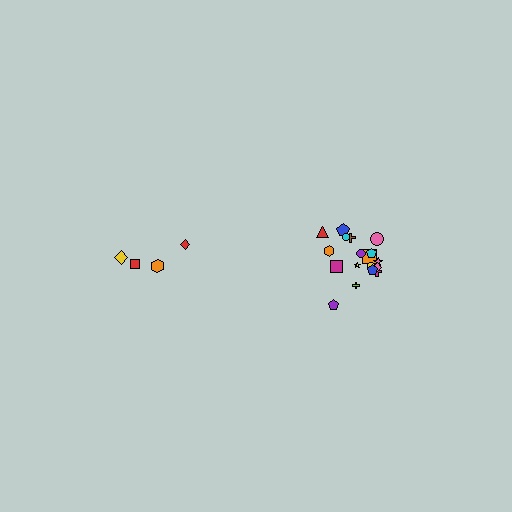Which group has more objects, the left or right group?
The right group.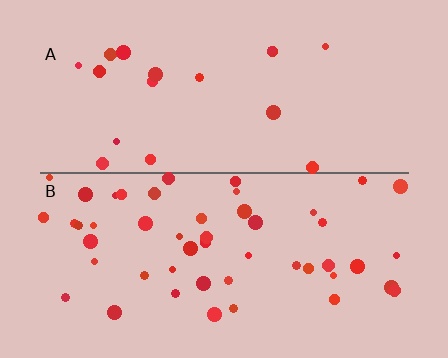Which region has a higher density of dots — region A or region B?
B (the bottom).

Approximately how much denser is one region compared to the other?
Approximately 2.7× — region B over region A.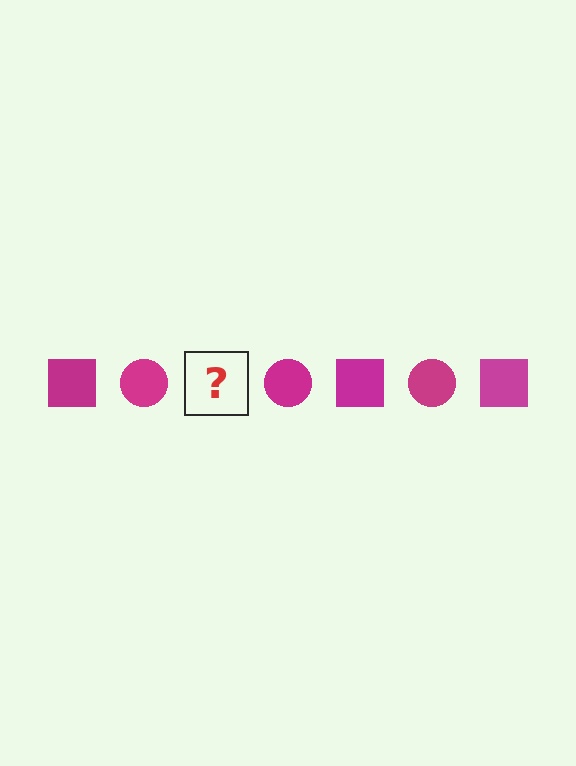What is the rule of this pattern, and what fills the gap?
The rule is that the pattern cycles through square, circle shapes in magenta. The gap should be filled with a magenta square.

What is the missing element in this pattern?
The missing element is a magenta square.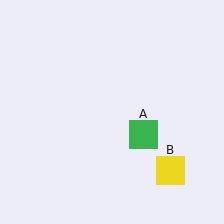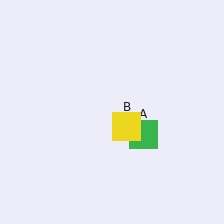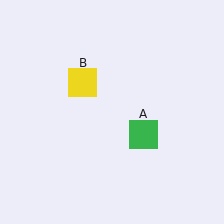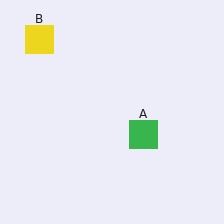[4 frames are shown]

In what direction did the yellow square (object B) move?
The yellow square (object B) moved up and to the left.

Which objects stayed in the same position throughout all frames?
Green square (object A) remained stationary.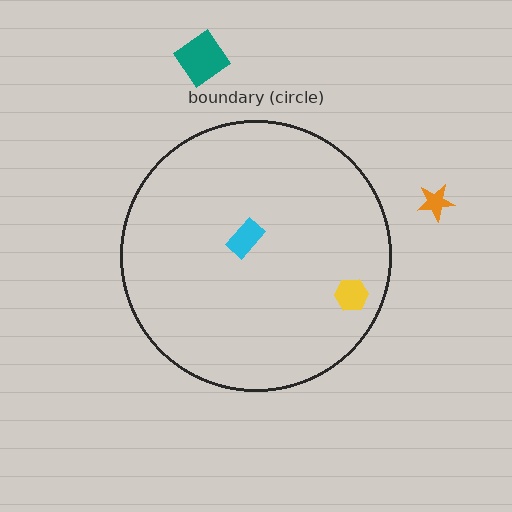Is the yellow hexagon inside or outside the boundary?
Inside.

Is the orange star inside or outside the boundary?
Outside.